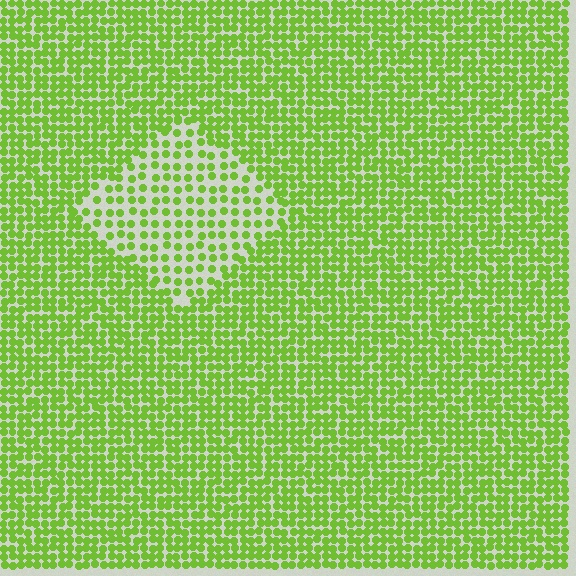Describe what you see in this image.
The image contains small lime elements arranged at two different densities. A diamond-shaped region is visible where the elements are less densely packed than the surrounding area.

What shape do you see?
I see a diamond.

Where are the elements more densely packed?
The elements are more densely packed outside the diamond boundary.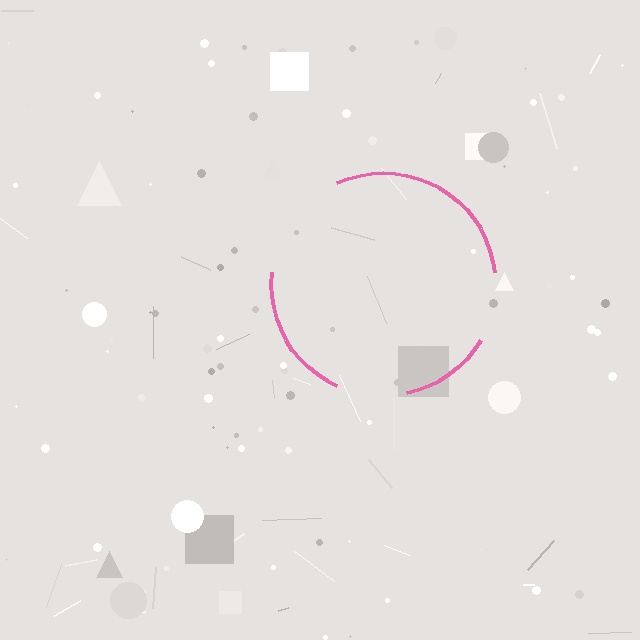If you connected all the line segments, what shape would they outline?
They would outline a circle.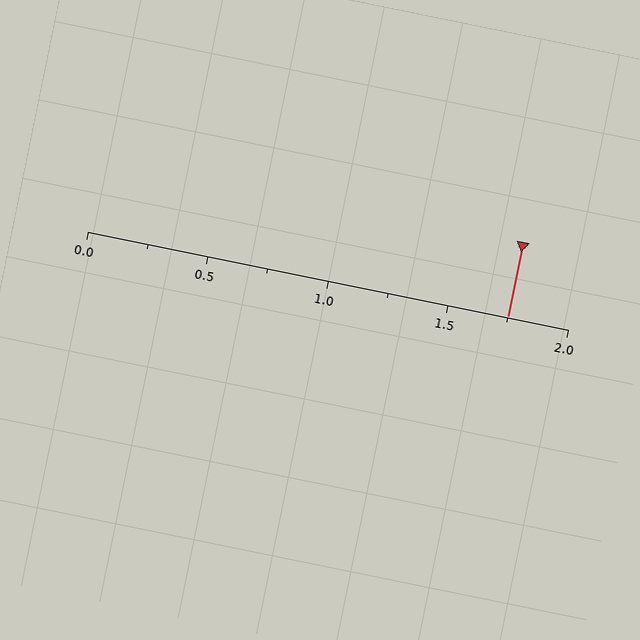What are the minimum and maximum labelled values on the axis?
The axis runs from 0.0 to 2.0.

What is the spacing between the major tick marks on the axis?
The major ticks are spaced 0.5 apart.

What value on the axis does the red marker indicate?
The marker indicates approximately 1.75.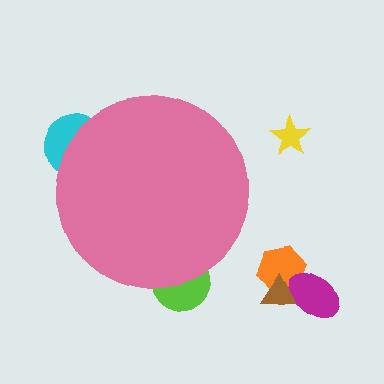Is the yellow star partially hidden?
No, the yellow star is fully visible.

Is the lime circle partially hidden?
Yes, the lime circle is partially hidden behind the pink circle.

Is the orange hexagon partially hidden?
No, the orange hexagon is fully visible.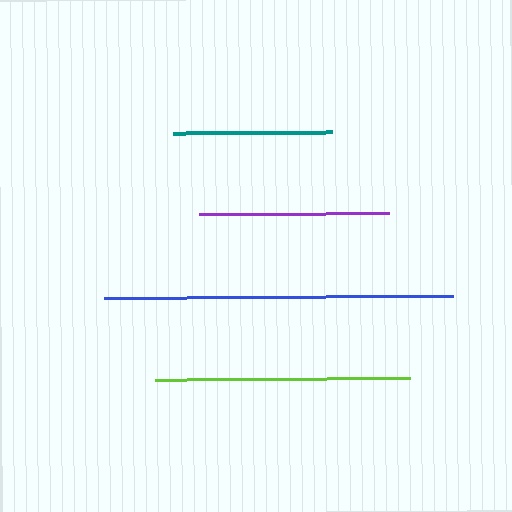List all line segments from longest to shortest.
From longest to shortest: blue, lime, purple, teal.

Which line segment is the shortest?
The teal line is the shortest at approximately 160 pixels.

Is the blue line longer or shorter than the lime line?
The blue line is longer than the lime line.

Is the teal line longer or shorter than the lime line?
The lime line is longer than the teal line.